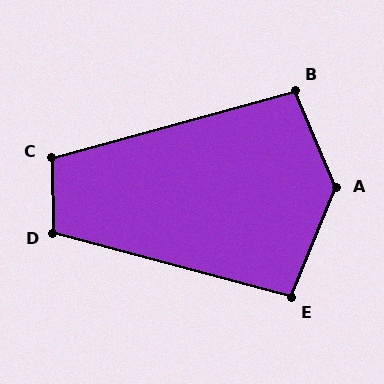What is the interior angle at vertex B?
Approximately 98 degrees (obtuse).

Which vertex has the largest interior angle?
A, at approximately 134 degrees.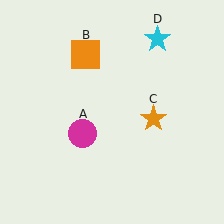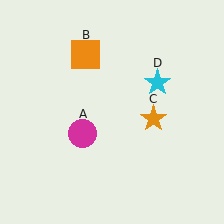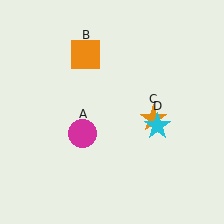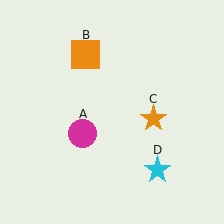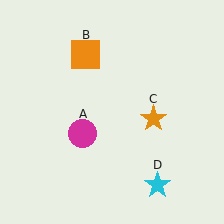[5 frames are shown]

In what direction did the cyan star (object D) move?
The cyan star (object D) moved down.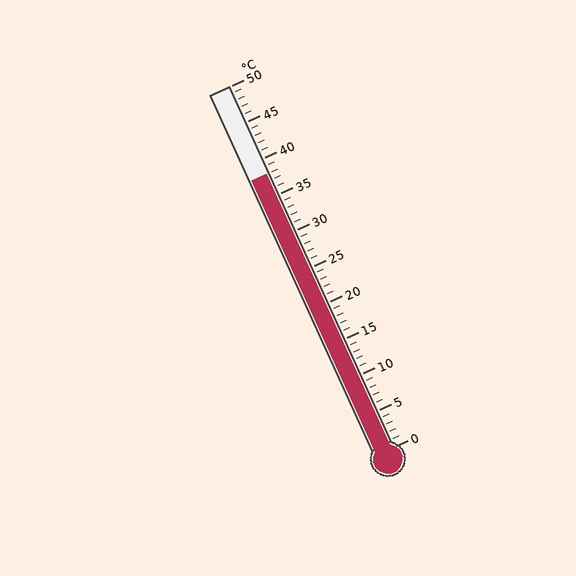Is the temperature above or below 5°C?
The temperature is above 5°C.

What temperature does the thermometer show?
The thermometer shows approximately 38°C.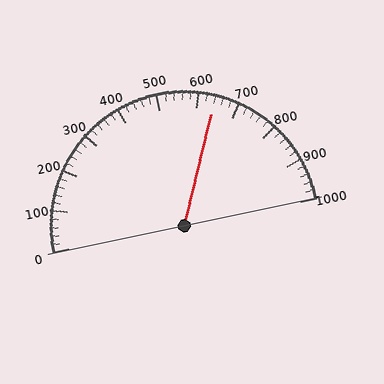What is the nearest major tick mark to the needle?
The nearest major tick mark is 600.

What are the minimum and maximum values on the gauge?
The gauge ranges from 0 to 1000.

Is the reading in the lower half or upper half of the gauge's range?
The reading is in the upper half of the range (0 to 1000).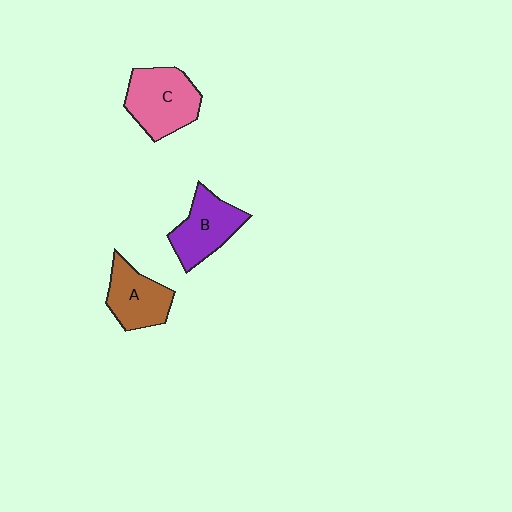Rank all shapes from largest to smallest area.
From largest to smallest: C (pink), B (purple), A (brown).